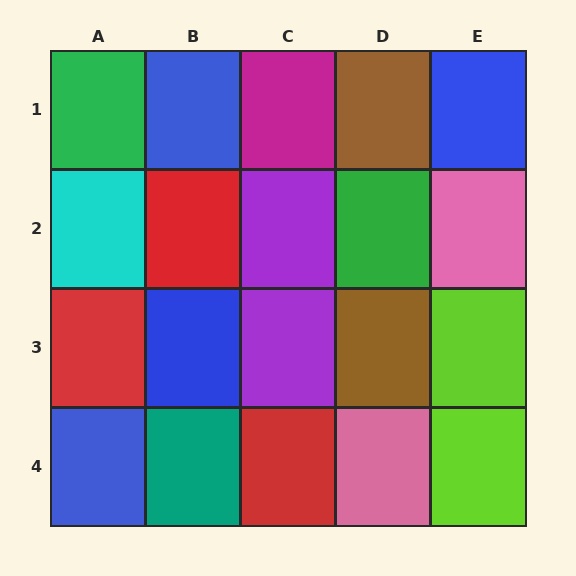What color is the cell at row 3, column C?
Purple.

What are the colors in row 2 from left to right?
Cyan, red, purple, green, pink.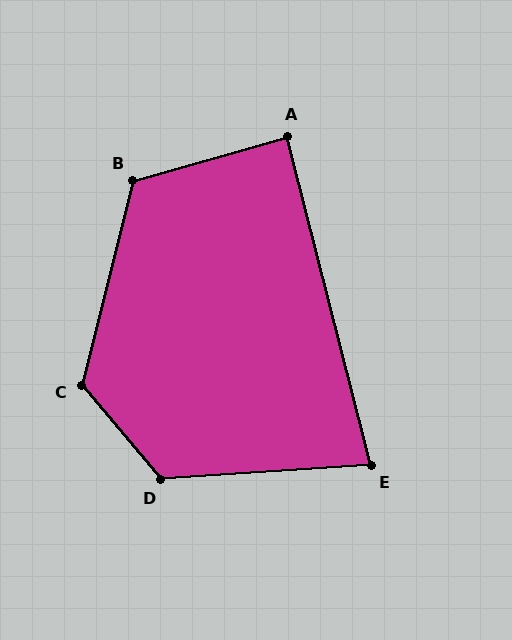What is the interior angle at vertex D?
Approximately 126 degrees (obtuse).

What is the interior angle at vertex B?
Approximately 120 degrees (obtuse).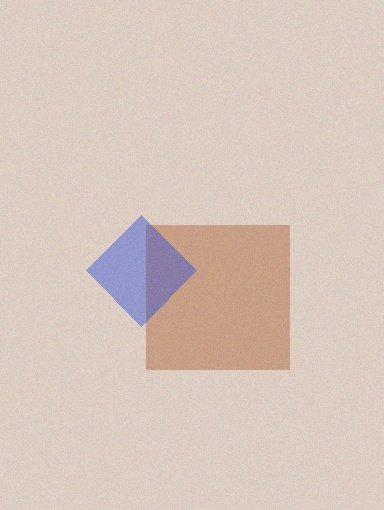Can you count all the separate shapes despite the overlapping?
Yes, there are 2 separate shapes.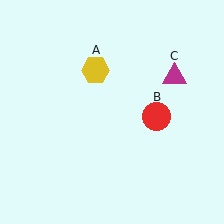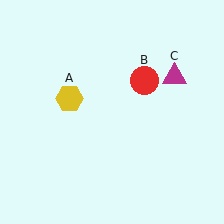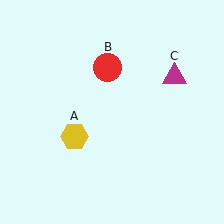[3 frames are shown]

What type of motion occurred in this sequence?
The yellow hexagon (object A), red circle (object B) rotated counterclockwise around the center of the scene.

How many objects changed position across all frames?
2 objects changed position: yellow hexagon (object A), red circle (object B).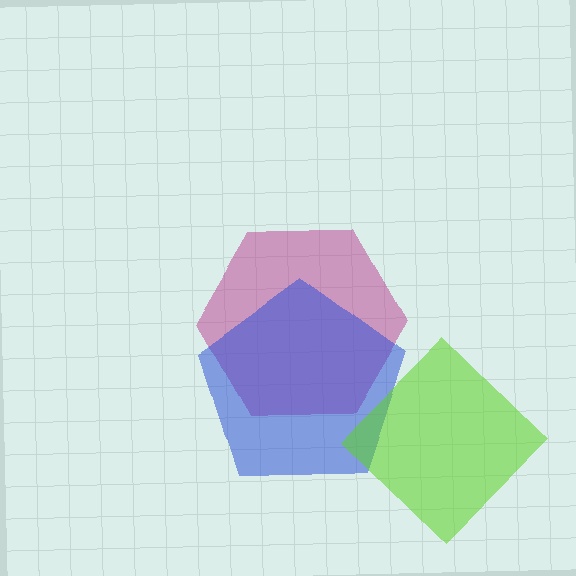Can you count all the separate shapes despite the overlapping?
Yes, there are 3 separate shapes.